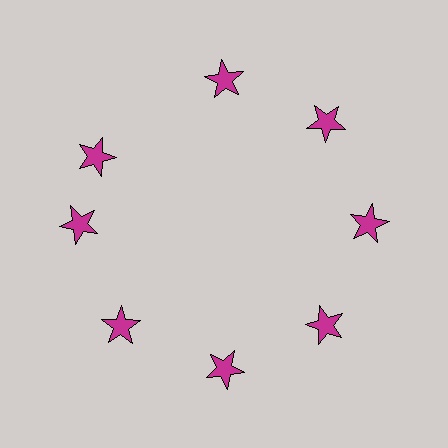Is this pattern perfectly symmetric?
No. The 8 magenta stars are arranged in a ring, but one element near the 10 o'clock position is rotated out of alignment along the ring, breaking the 8-fold rotational symmetry.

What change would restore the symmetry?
The symmetry would be restored by rotating it back into even spacing with its neighbors so that all 8 stars sit at equal angles and equal distance from the center.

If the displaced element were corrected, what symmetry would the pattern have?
It would have 8-fold rotational symmetry — the pattern would map onto itself every 45 degrees.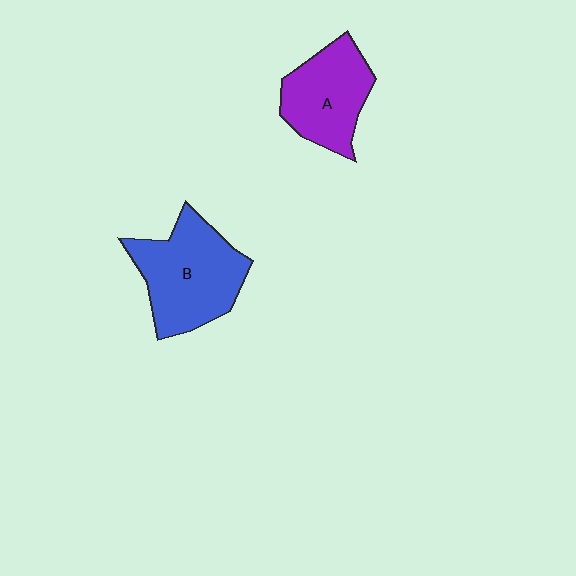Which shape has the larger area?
Shape B (blue).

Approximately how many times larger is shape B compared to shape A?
Approximately 1.3 times.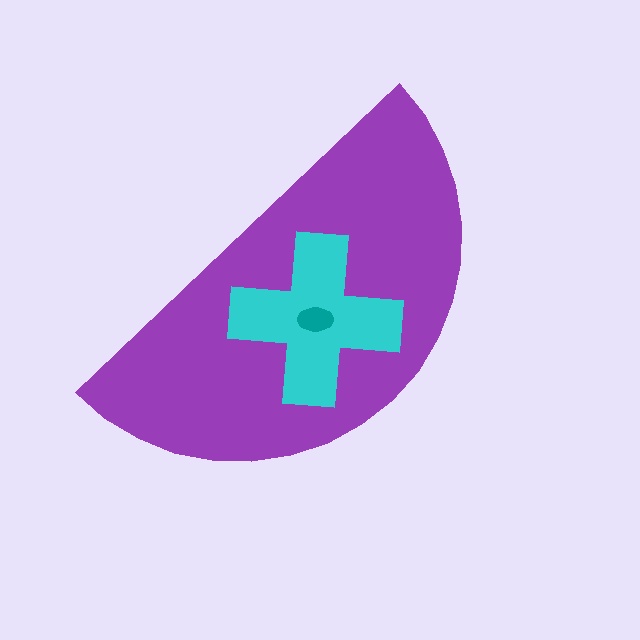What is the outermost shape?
The purple semicircle.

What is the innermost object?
The teal ellipse.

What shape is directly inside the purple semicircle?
The cyan cross.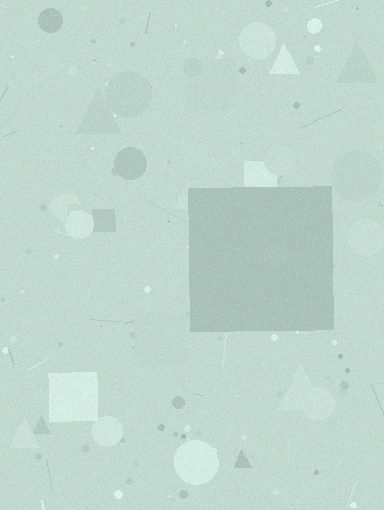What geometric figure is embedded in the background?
A square is embedded in the background.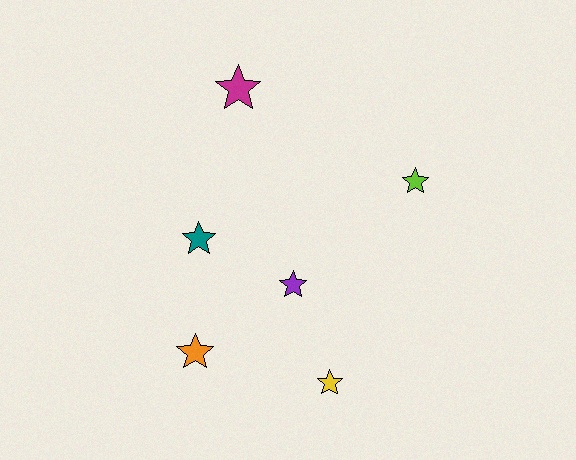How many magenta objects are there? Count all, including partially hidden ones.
There is 1 magenta object.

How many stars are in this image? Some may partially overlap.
There are 6 stars.